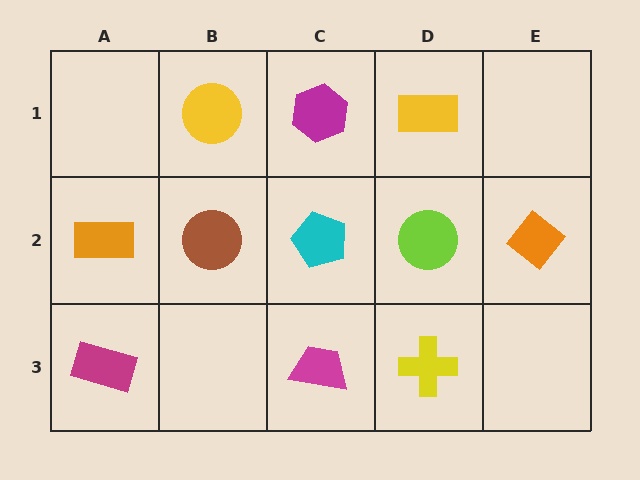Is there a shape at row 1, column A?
No, that cell is empty.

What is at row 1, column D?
A yellow rectangle.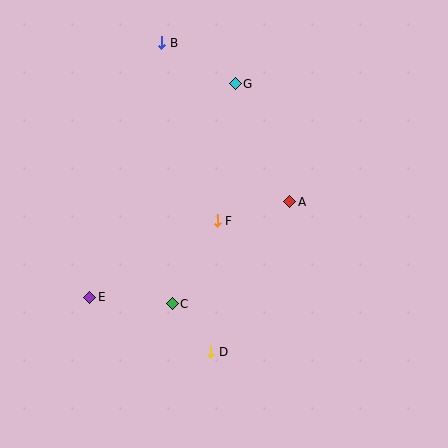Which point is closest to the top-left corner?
Point B is closest to the top-left corner.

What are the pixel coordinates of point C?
Point C is at (172, 304).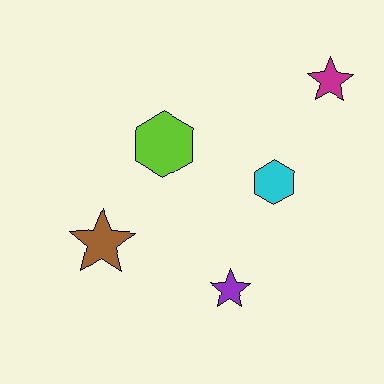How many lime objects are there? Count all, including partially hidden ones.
There is 1 lime object.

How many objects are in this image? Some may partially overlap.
There are 5 objects.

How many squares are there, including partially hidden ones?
There are no squares.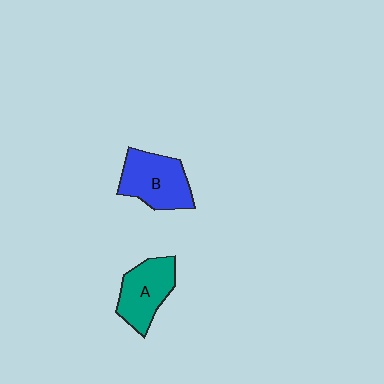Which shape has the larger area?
Shape B (blue).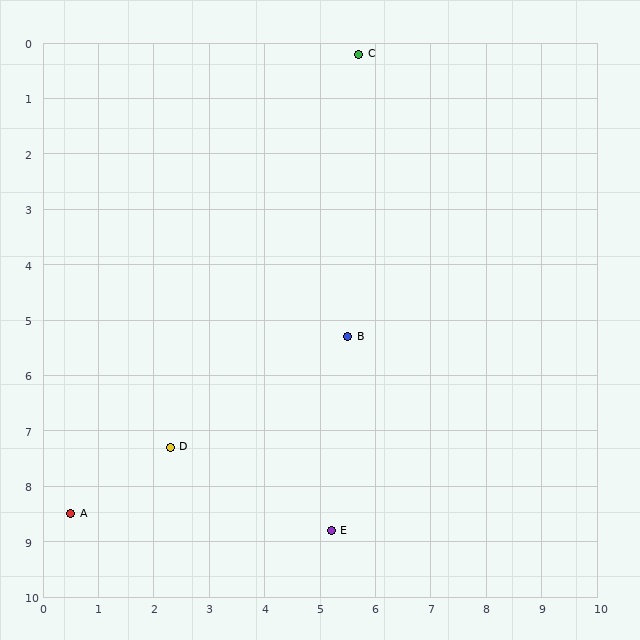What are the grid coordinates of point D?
Point D is at approximately (2.3, 7.3).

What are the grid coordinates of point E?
Point E is at approximately (5.2, 8.8).